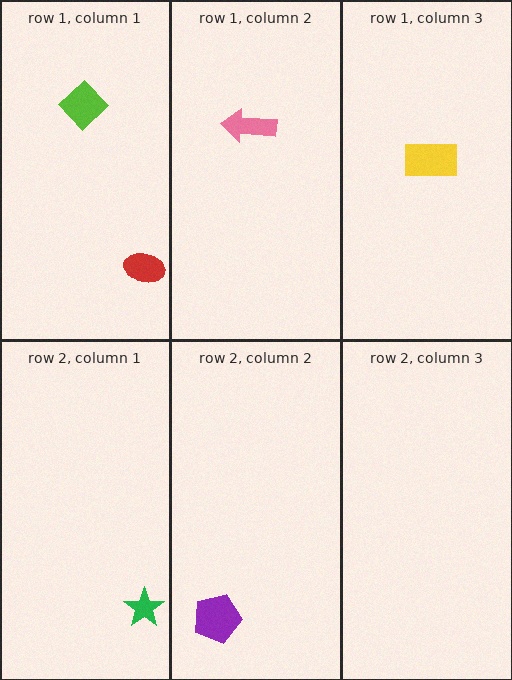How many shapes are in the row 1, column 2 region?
1.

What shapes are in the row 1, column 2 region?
The pink arrow.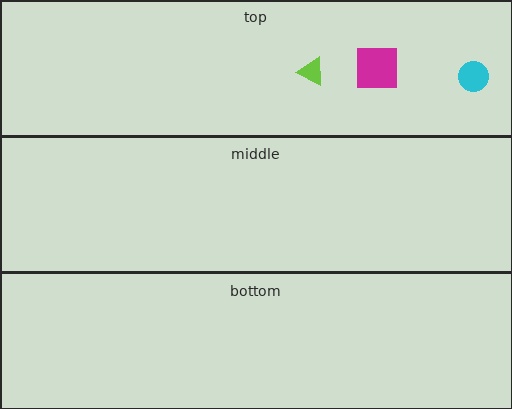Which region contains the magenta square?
The top region.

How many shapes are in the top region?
3.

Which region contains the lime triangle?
The top region.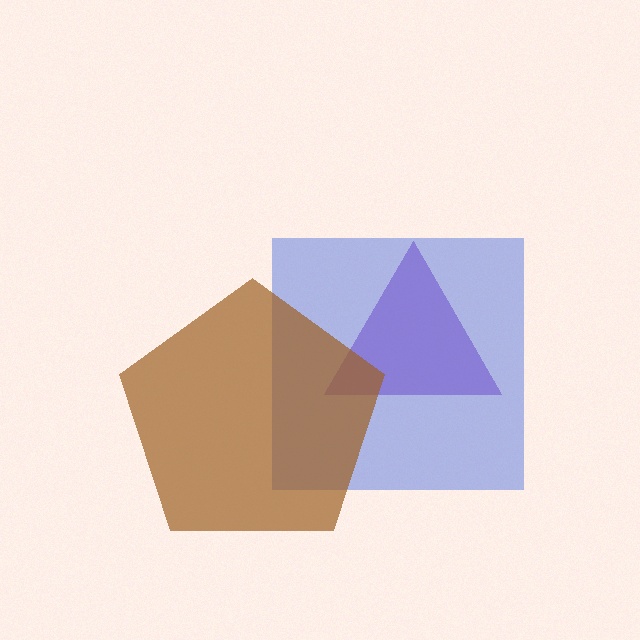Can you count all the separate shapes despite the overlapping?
Yes, there are 3 separate shapes.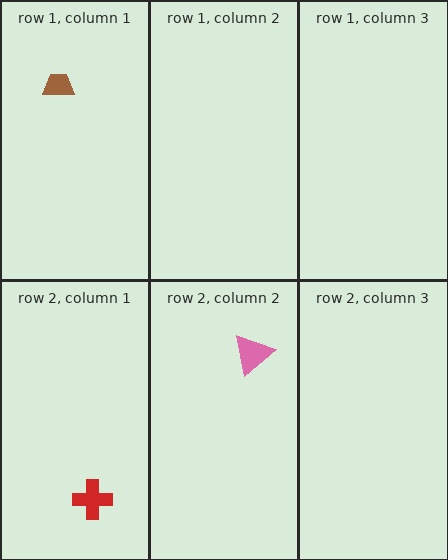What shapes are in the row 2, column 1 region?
The red cross.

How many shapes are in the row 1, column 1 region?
1.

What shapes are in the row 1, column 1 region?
The brown trapezoid.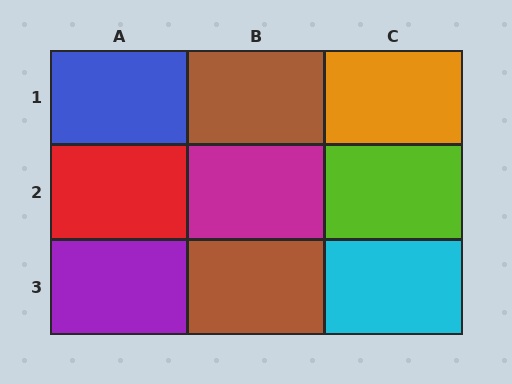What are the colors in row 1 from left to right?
Blue, brown, orange.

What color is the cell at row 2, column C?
Lime.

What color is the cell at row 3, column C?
Cyan.